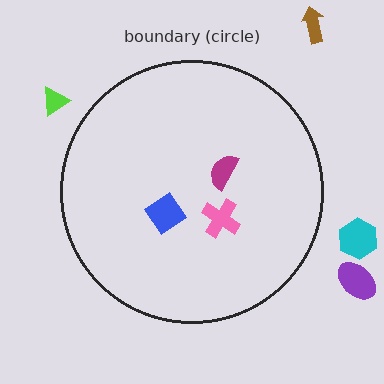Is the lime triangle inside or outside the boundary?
Outside.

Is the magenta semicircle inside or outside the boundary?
Inside.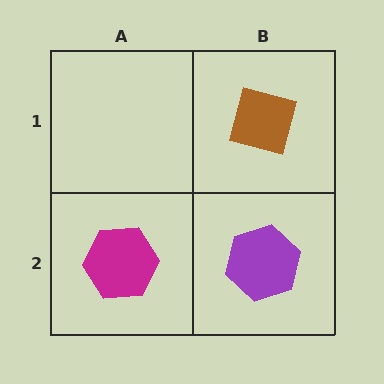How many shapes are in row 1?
1 shape.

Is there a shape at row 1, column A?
No, that cell is empty.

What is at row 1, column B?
A brown square.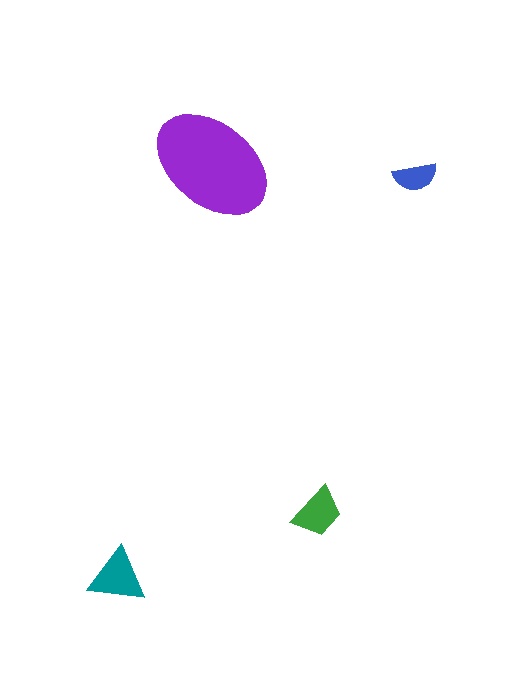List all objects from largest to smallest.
The purple ellipse, the teal triangle, the green trapezoid, the blue semicircle.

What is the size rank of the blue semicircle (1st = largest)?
4th.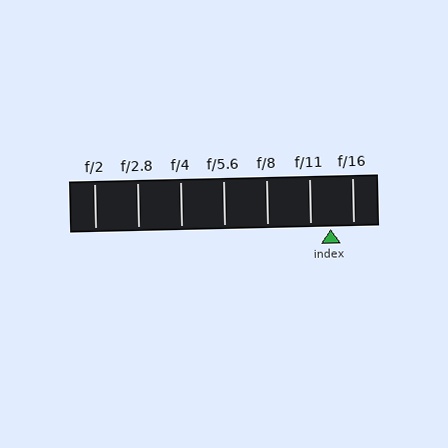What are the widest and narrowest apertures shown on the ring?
The widest aperture shown is f/2 and the narrowest is f/16.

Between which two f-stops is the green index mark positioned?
The index mark is between f/11 and f/16.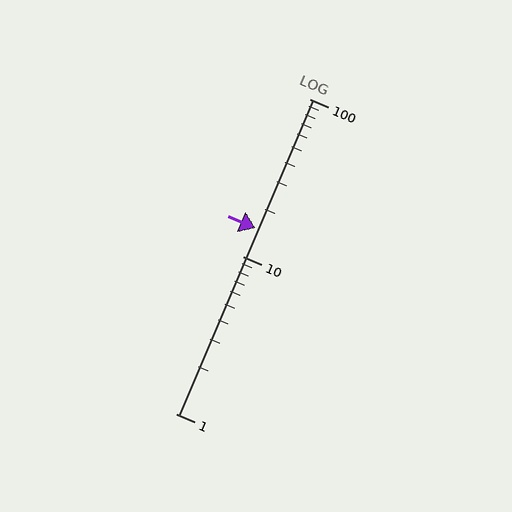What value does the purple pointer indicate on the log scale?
The pointer indicates approximately 15.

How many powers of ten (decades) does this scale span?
The scale spans 2 decades, from 1 to 100.